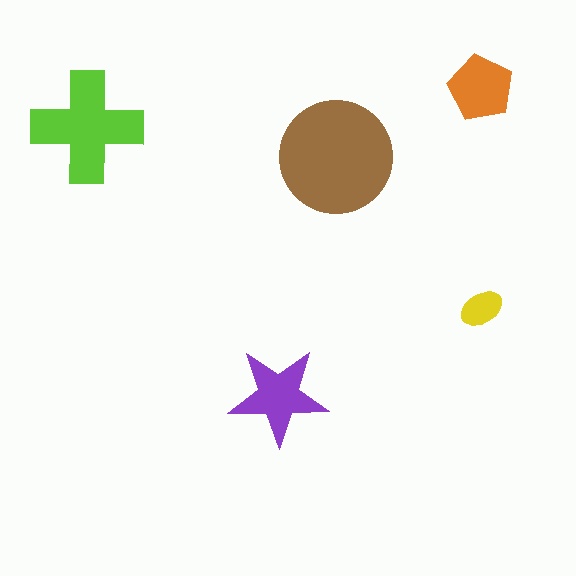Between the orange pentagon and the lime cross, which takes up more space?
The lime cross.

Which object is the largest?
The brown circle.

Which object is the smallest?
The yellow ellipse.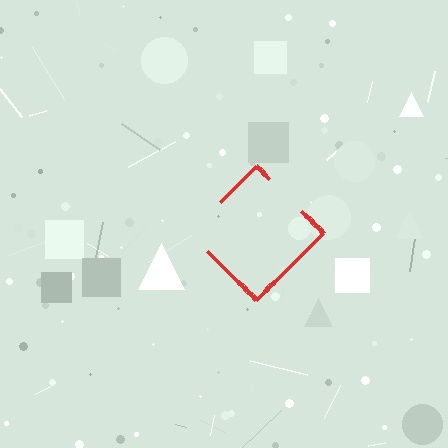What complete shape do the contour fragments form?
The contour fragments form a diamond.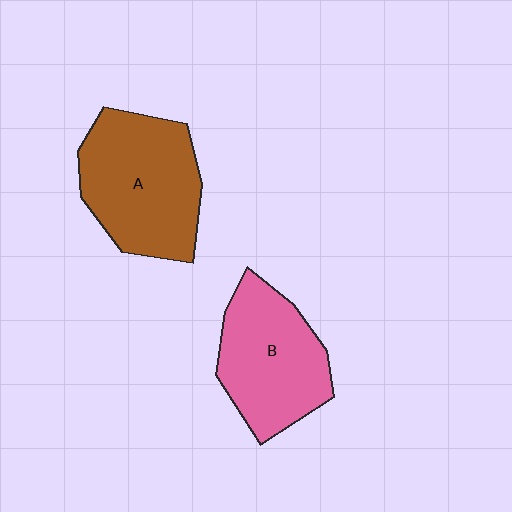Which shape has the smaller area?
Shape B (pink).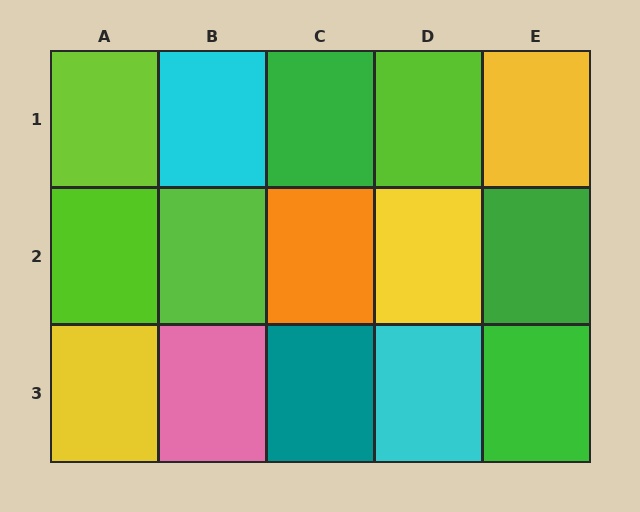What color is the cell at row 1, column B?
Cyan.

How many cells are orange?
1 cell is orange.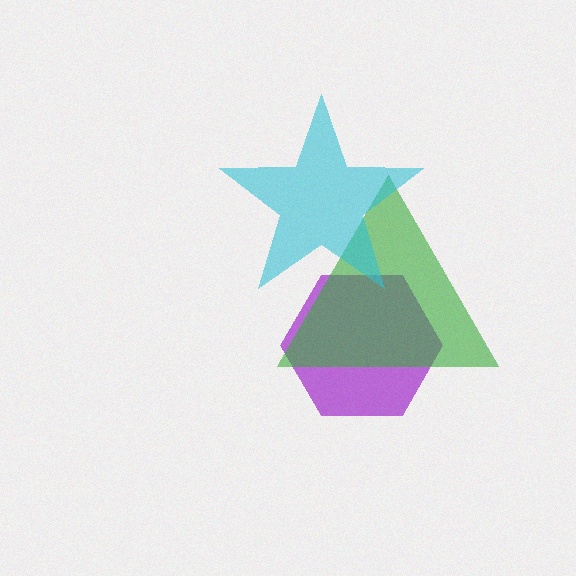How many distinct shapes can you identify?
There are 3 distinct shapes: a purple hexagon, a green triangle, a cyan star.